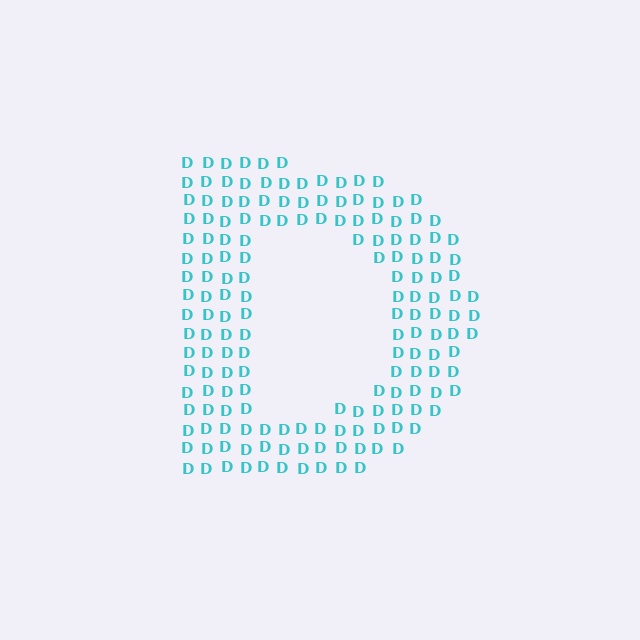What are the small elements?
The small elements are letter D's.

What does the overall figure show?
The overall figure shows the letter D.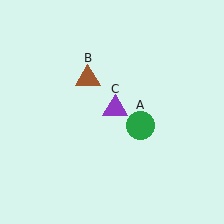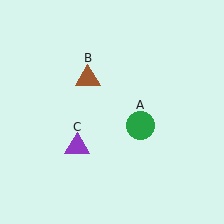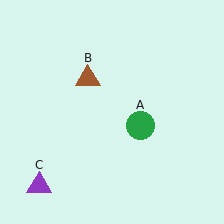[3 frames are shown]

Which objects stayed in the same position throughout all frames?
Green circle (object A) and brown triangle (object B) remained stationary.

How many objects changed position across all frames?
1 object changed position: purple triangle (object C).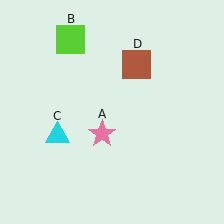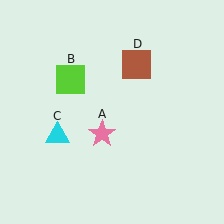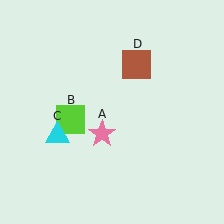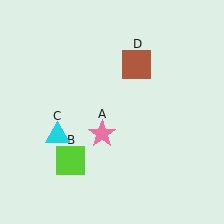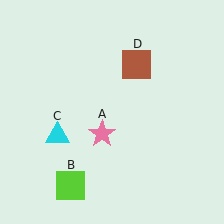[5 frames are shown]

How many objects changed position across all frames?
1 object changed position: lime square (object B).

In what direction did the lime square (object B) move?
The lime square (object B) moved down.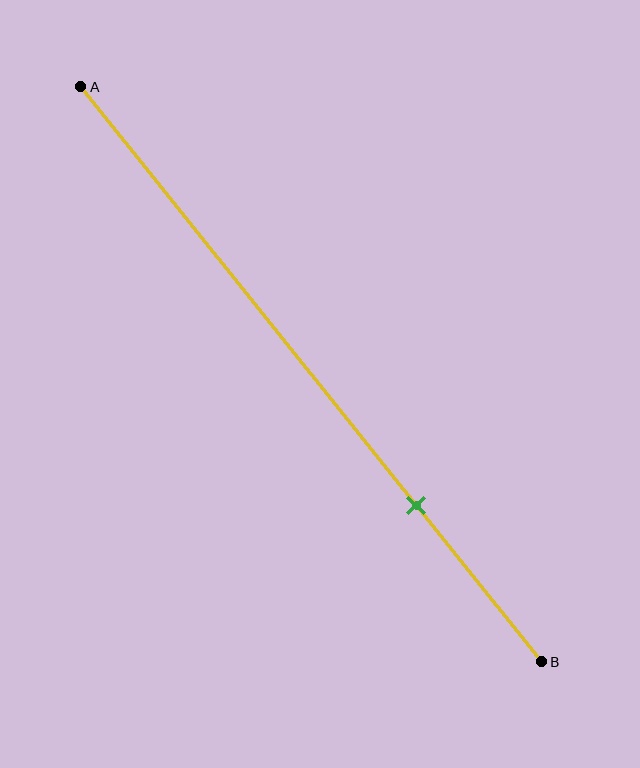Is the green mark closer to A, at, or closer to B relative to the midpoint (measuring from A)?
The green mark is closer to point B than the midpoint of segment AB.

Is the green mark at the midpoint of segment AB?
No, the mark is at about 75% from A, not at the 50% midpoint.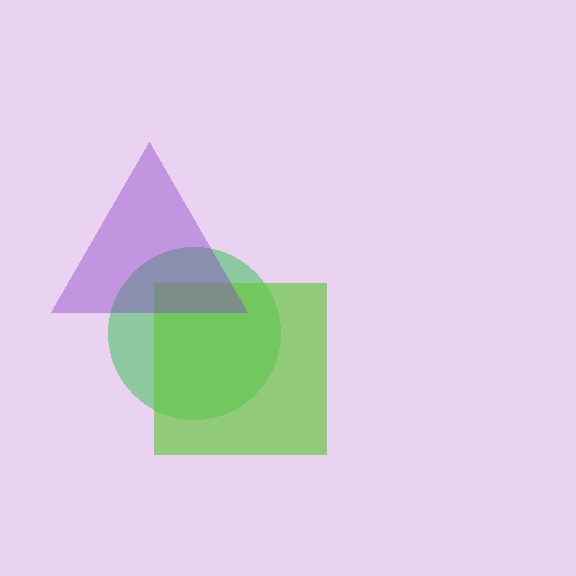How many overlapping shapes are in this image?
There are 3 overlapping shapes in the image.